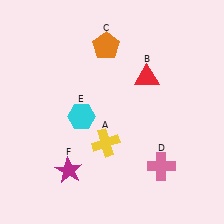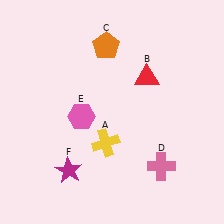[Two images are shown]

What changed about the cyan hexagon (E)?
In Image 1, E is cyan. In Image 2, it changed to pink.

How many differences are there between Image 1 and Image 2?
There is 1 difference between the two images.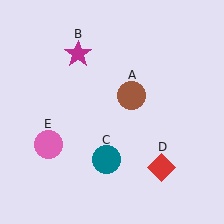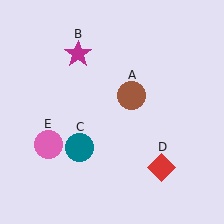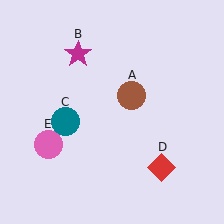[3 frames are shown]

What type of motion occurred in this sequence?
The teal circle (object C) rotated clockwise around the center of the scene.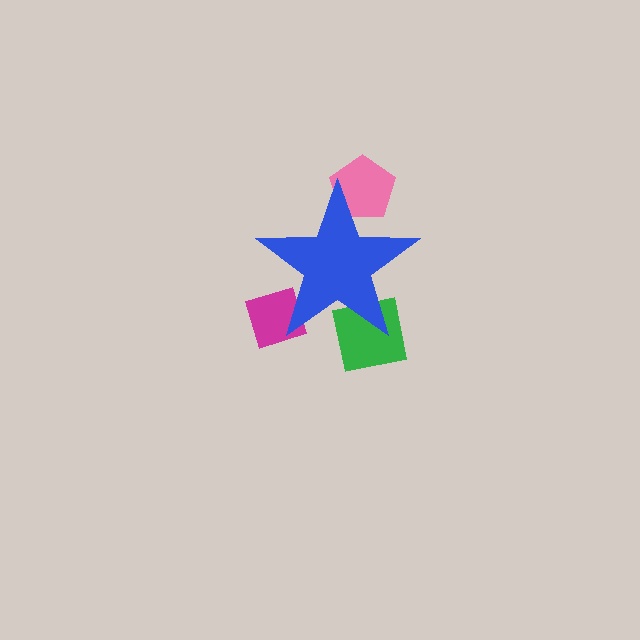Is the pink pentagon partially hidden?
Yes, the pink pentagon is partially hidden behind the blue star.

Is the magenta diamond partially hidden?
Yes, the magenta diamond is partially hidden behind the blue star.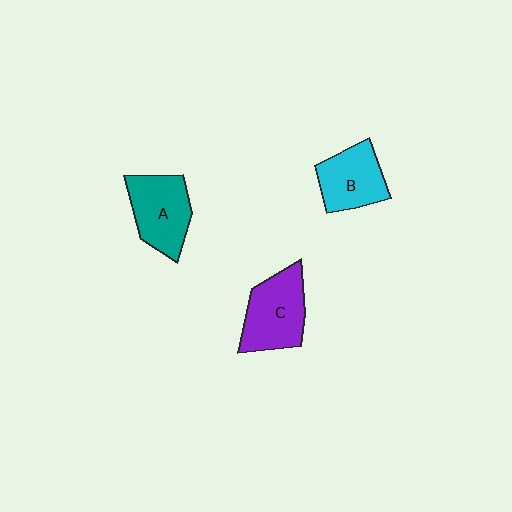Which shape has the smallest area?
Shape B (cyan).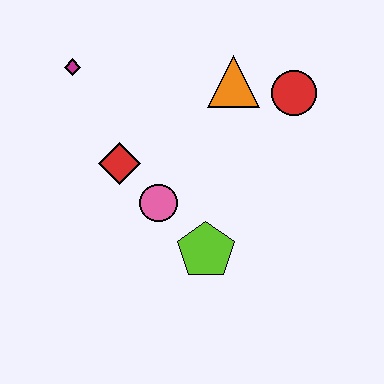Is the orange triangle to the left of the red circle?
Yes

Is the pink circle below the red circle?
Yes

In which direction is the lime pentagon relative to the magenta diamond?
The lime pentagon is below the magenta diamond.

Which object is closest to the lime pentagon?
The pink circle is closest to the lime pentagon.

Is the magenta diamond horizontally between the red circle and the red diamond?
No